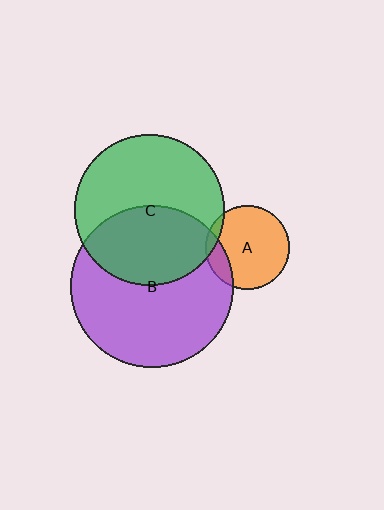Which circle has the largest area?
Circle B (purple).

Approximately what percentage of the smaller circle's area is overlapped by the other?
Approximately 5%.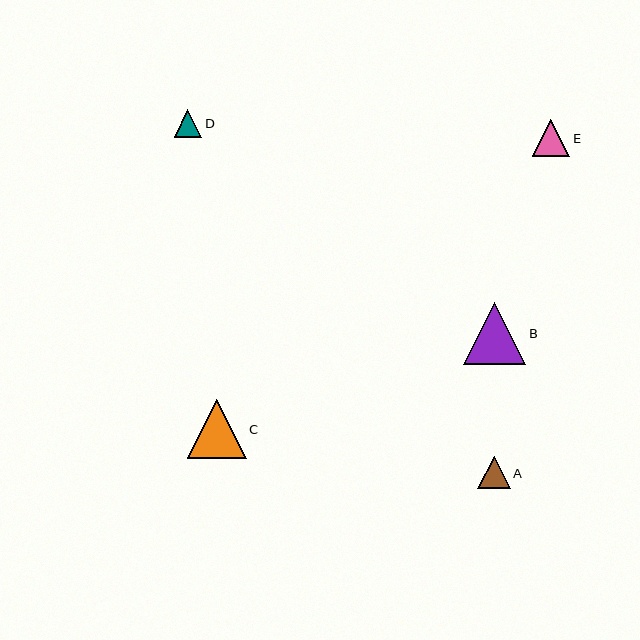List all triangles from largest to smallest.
From largest to smallest: B, C, E, A, D.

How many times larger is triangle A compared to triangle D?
Triangle A is approximately 1.2 times the size of triangle D.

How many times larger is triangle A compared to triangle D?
Triangle A is approximately 1.2 times the size of triangle D.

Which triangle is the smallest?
Triangle D is the smallest with a size of approximately 27 pixels.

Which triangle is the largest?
Triangle B is the largest with a size of approximately 62 pixels.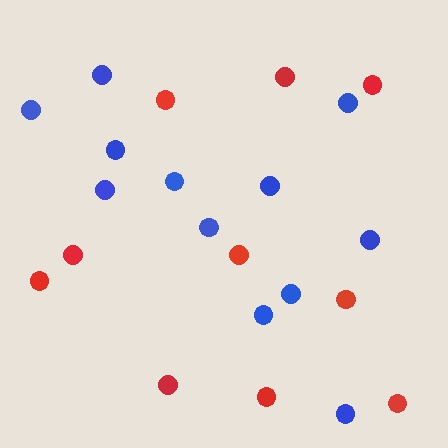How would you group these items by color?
There are 2 groups: one group of red circles (10) and one group of blue circles (12).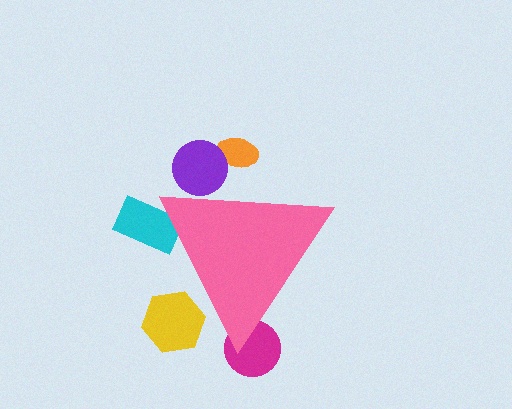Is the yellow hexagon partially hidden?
Yes, the yellow hexagon is partially hidden behind the pink triangle.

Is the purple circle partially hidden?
Yes, the purple circle is partially hidden behind the pink triangle.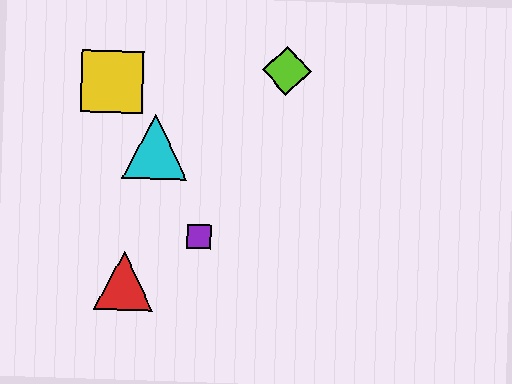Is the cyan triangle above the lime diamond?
No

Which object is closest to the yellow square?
The cyan triangle is closest to the yellow square.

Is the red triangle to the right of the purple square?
No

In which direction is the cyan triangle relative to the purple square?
The cyan triangle is above the purple square.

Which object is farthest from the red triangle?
The lime diamond is farthest from the red triangle.